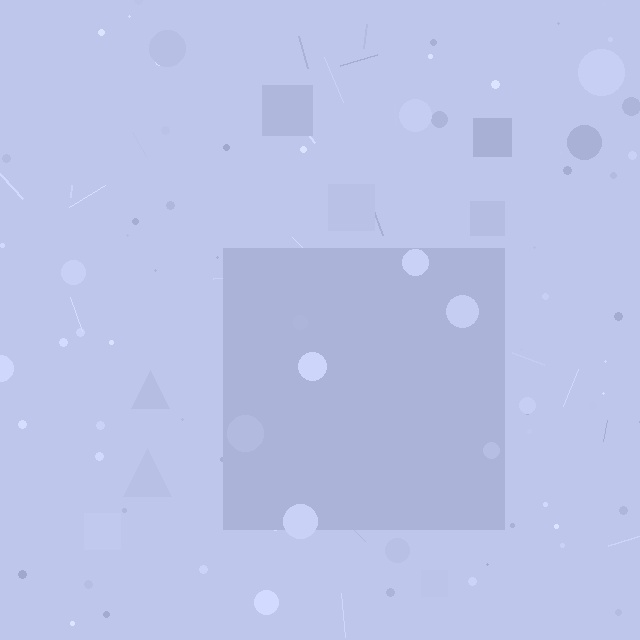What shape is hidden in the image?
A square is hidden in the image.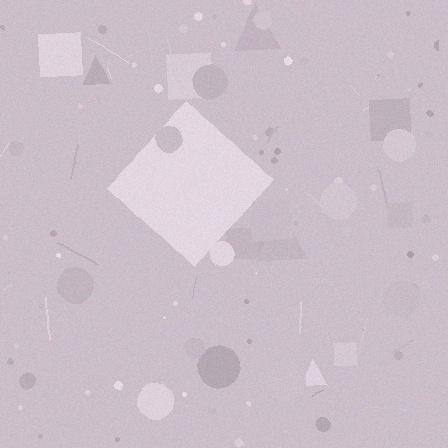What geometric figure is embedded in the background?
A diamond is embedded in the background.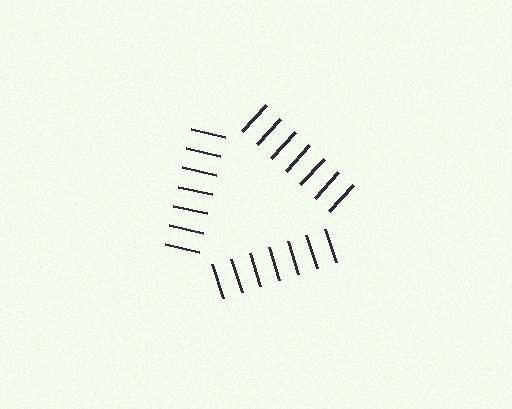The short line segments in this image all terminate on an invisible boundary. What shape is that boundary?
An illusory triangle — the line segments terminate on its edges but no continuous stroke is drawn.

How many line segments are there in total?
21 — 7 along each of the 3 edges.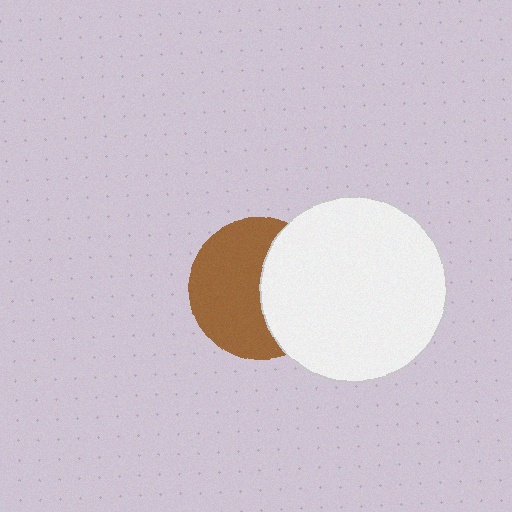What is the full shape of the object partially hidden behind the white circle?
The partially hidden object is a brown circle.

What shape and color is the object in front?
The object in front is a white circle.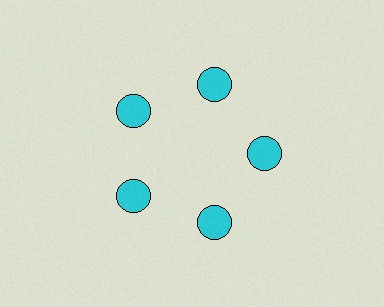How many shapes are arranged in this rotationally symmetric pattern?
There are 5 shapes, arranged in 5 groups of 1.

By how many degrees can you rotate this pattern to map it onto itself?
The pattern maps onto itself every 72 degrees of rotation.